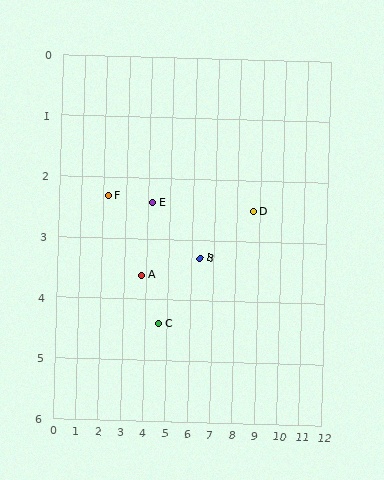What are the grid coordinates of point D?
Point D is at approximately (8.7, 2.5).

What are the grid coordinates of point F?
Point F is at approximately (2.2, 2.3).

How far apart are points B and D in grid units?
Points B and D are about 2.4 grid units apart.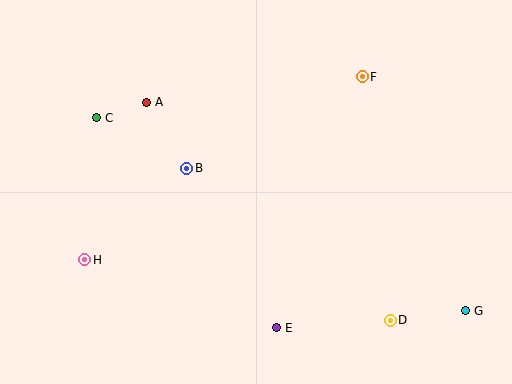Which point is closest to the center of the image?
Point B at (187, 168) is closest to the center.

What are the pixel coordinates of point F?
Point F is at (362, 77).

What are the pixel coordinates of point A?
Point A is at (147, 102).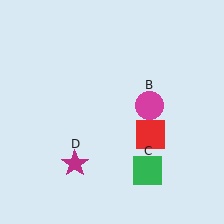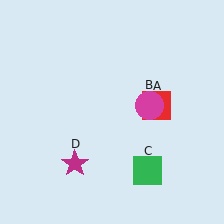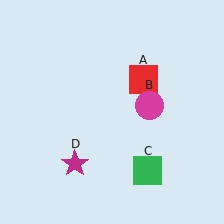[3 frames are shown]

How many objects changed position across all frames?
1 object changed position: red square (object A).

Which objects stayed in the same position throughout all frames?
Magenta circle (object B) and green square (object C) and magenta star (object D) remained stationary.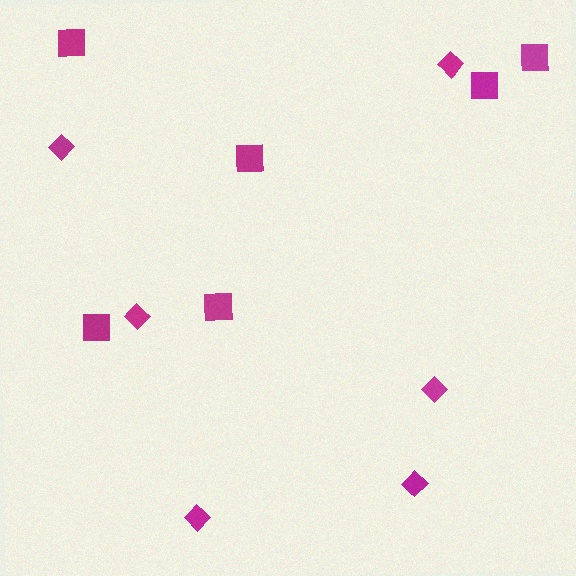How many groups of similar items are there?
There are 2 groups: one group of diamonds (6) and one group of squares (6).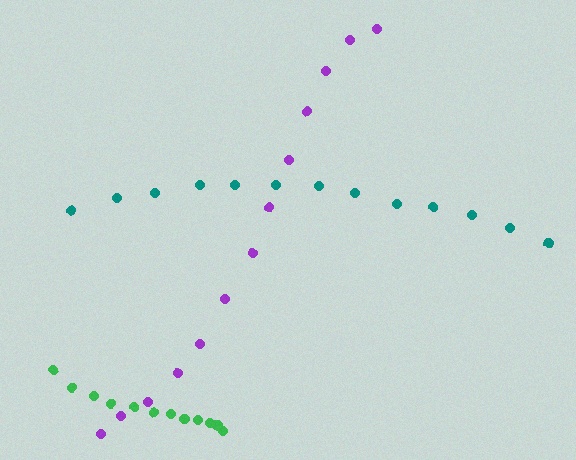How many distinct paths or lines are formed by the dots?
There are 3 distinct paths.